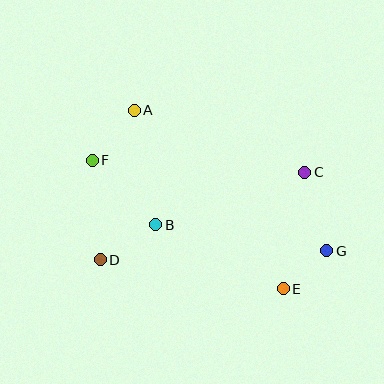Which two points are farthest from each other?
Points F and G are farthest from each other.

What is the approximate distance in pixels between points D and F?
The distance between D and F is approximately 100 pixels.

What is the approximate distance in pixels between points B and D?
The distance between B and D is approximately 65 pixels.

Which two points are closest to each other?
Points E and G are closest to each other.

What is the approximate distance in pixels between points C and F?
The distance between C and F is approximately 213 pixels.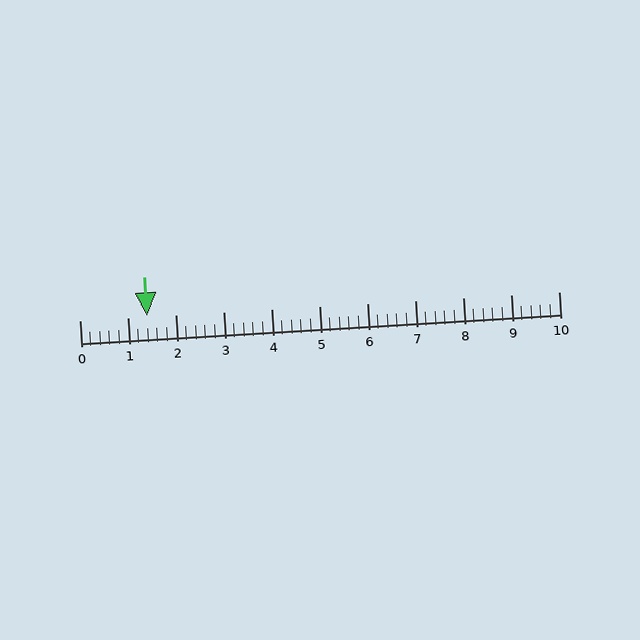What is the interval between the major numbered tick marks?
The major tick marks are spaced 1 units apart.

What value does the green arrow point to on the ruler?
The green arrow points to approximately 1.4.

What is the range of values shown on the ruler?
The ruler shows values from 0 to 10.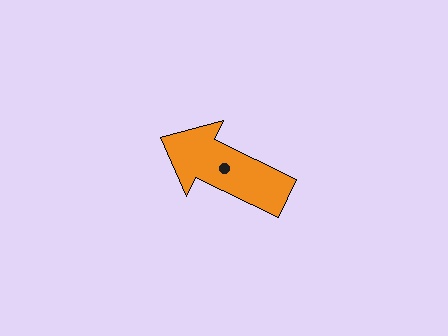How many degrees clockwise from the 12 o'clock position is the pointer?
Approximately 296 degrees.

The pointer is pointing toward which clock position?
Roughly 10 o'clock.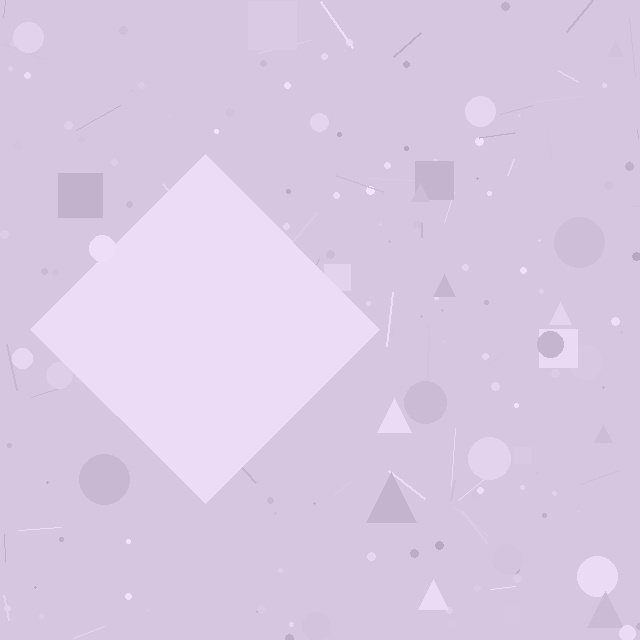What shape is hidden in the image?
A diamond is hidden in the image.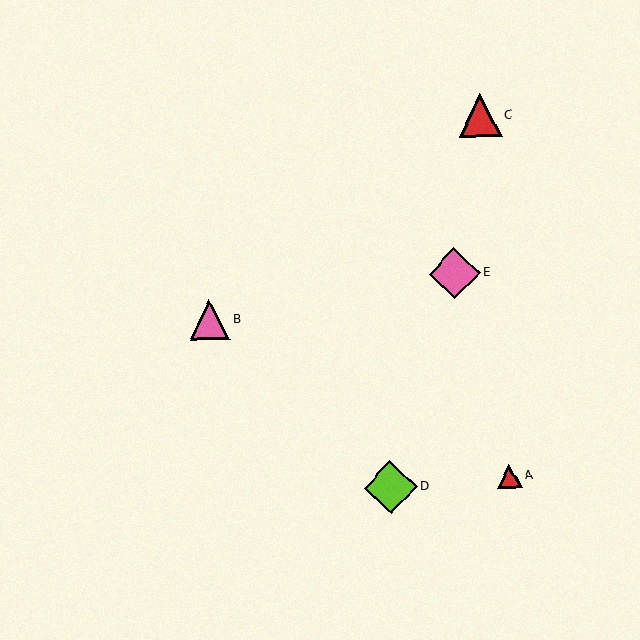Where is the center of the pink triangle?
The center of the pink triangle is at (210, 320).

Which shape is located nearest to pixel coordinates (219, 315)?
The pink triangle (labeled B) at (210, 320) is nearest to that location.